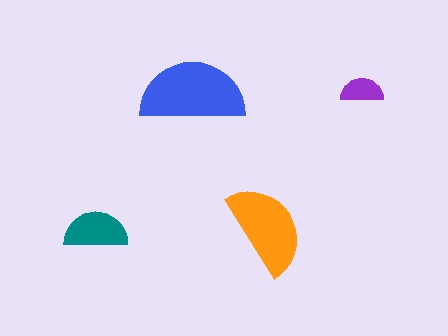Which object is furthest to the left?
The teal semicircle is leftmost.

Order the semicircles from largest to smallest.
the blue one, the orange one, the teal one, the purple one.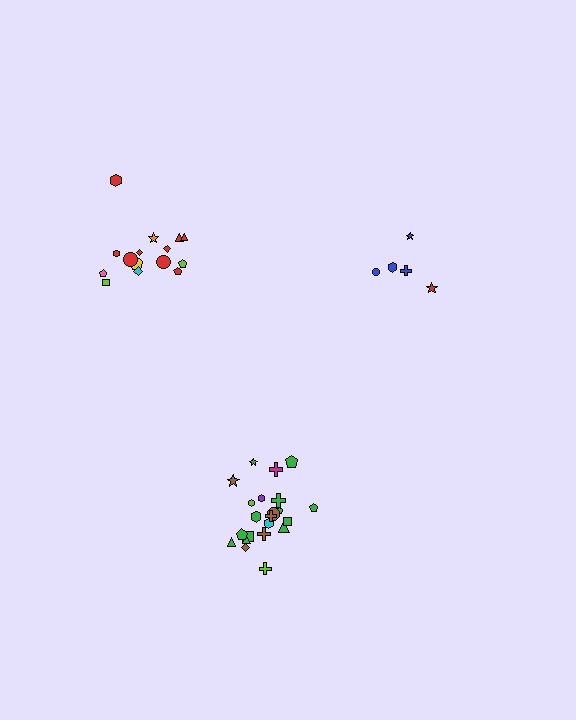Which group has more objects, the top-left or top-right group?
The top-left group.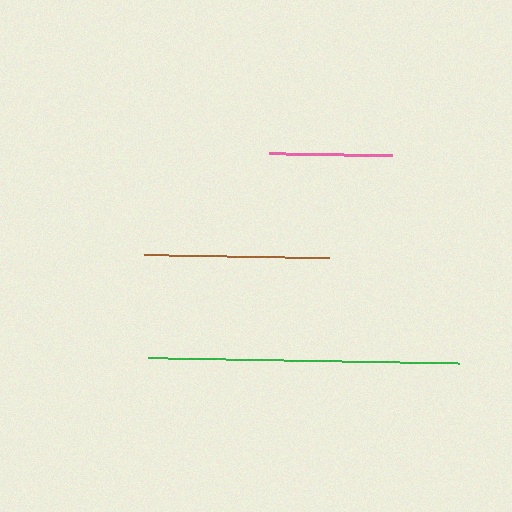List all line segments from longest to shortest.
From longest to shortest: green, brown, pink.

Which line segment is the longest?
The green line is the longest at approximately 312 pixels.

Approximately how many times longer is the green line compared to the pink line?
The green line is approximately 2.5 times the length of the pink line.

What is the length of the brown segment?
The brown segment is approximately 184 pixels long.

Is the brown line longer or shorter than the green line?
The green line is longer than the brown line.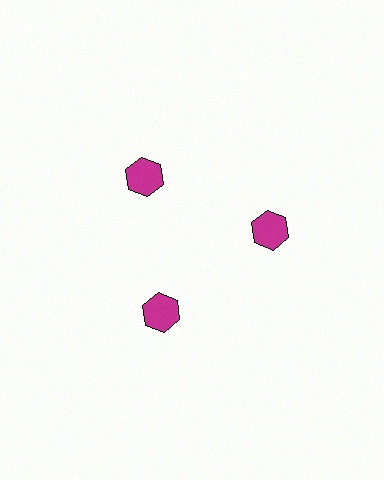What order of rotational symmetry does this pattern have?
This pattern has 3-fold rotational symmetry.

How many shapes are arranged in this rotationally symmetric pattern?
There are 3 shapes, arranged in 3 groups of 1.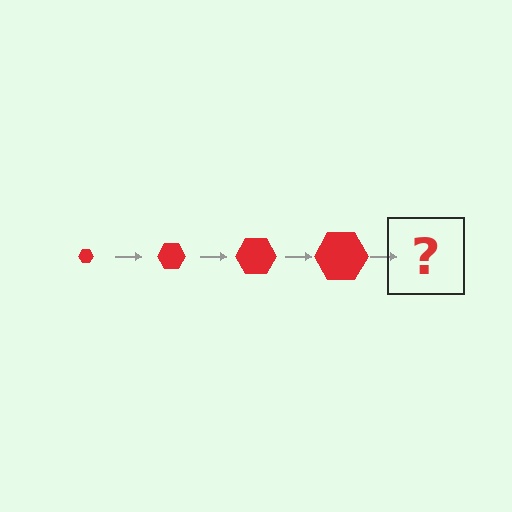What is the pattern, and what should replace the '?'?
The pattern is that the hexagon gets progressively larger each step. The '?' should be a red hexagon, larger than the previous one.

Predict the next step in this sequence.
The next step is a red hexagon, larger than the previous one.